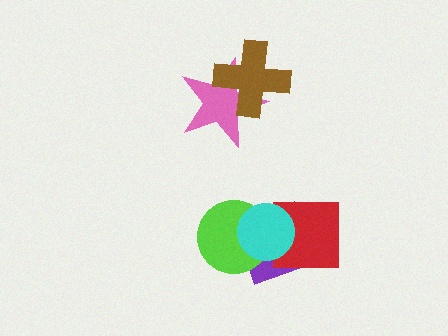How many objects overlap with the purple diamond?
3 objects overlap with the purple diamond.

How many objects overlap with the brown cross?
1 object overlaps with the brown cross.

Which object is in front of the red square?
The cyan circle is in front of the red square.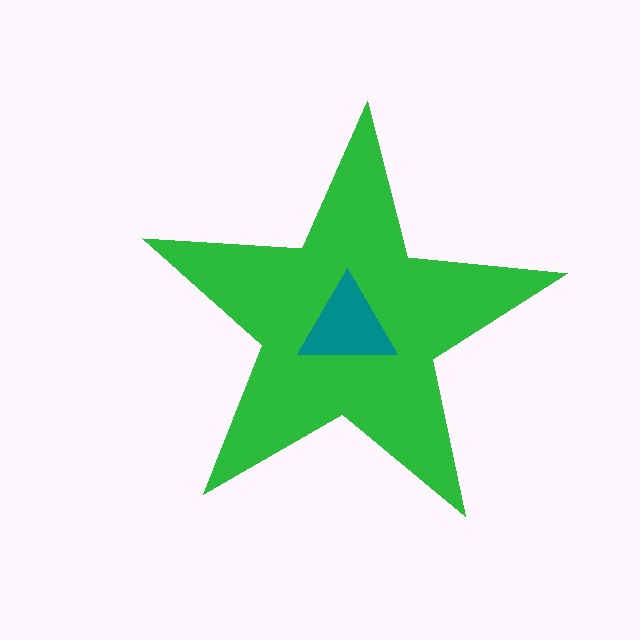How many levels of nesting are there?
2.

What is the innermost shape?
The teal triangle.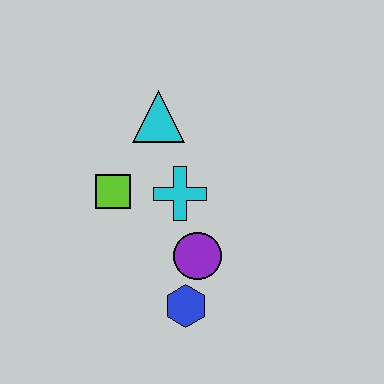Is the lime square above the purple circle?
Yes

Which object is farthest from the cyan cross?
The blue hexagon is farthest from the cyan cross.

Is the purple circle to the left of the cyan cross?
No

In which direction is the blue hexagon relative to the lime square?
The blue hexagon is below the lime square.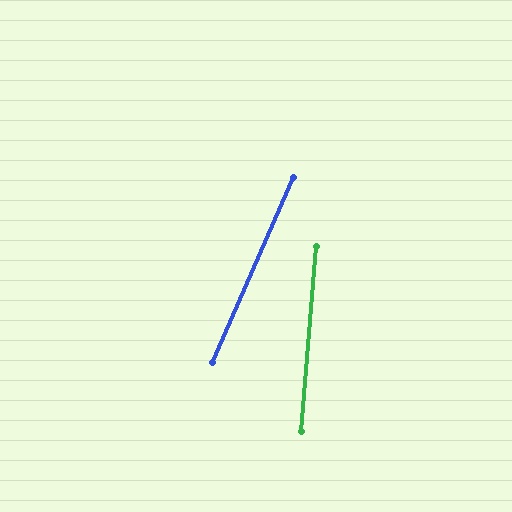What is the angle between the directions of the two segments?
Approximately 19 degrees.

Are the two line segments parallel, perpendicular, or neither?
Neither parallel nor perpendicular — they differ by about 19°.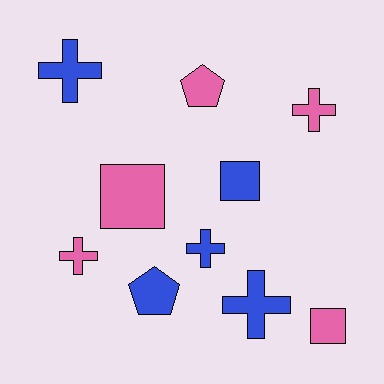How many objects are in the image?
There are 10 objects.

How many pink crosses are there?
There are 2 pink crosses.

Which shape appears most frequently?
Cross, with 5 objects.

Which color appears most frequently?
Blue, with 5 objects.